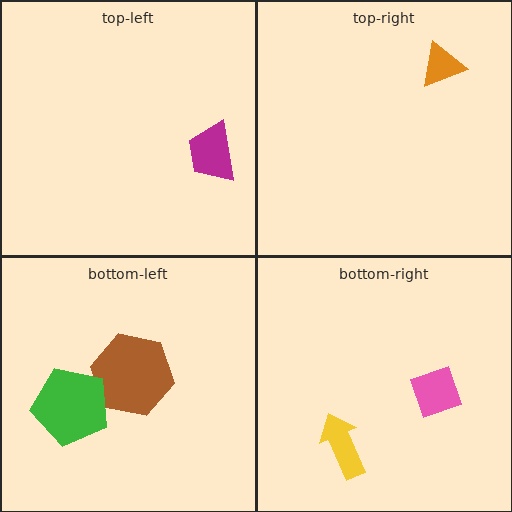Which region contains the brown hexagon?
The bottom-left region.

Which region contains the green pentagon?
The bottom-left region.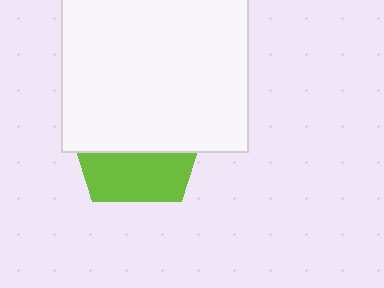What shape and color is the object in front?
The object in front is a white square.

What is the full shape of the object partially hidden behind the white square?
The partially hidden object is a lime pentagon.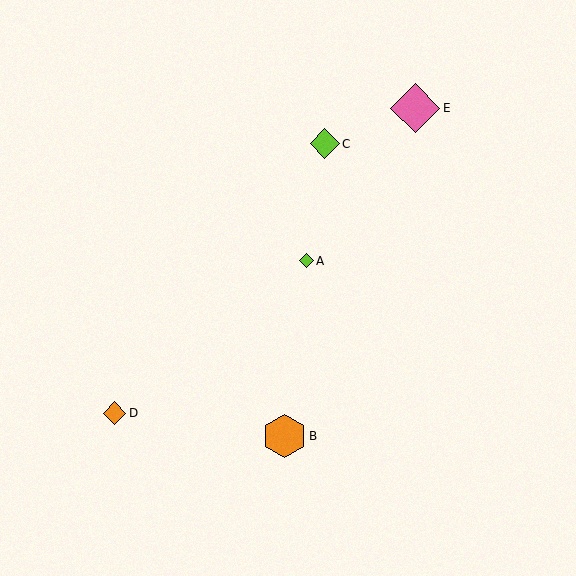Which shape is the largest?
The pink diamond (labeled E) is the largest.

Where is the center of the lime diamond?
The center of the lime diamond is at (306, 261).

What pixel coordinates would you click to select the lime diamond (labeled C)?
Click at (325, 144) to select the lime diamond C.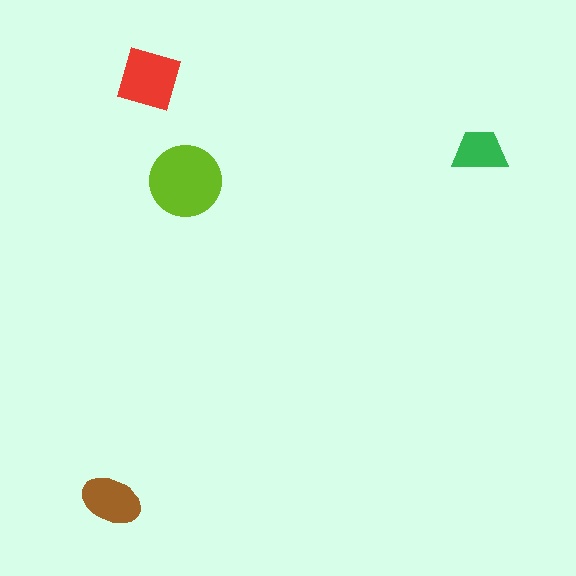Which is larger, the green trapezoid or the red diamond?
The red diamond.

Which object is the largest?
The lime circle.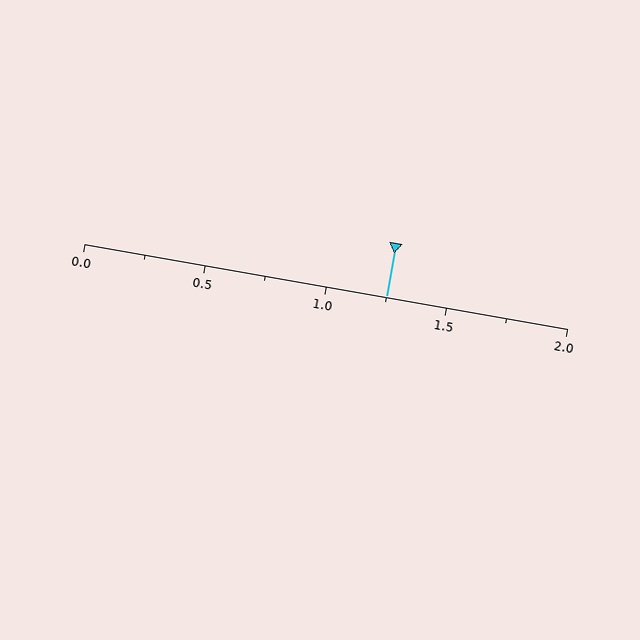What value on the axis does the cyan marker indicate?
The marker indicates approximately 1.25.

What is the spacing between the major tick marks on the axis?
The major ticks are spaced 0.5 apart.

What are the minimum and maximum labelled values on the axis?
The axis runs from 0.0 to 2.0.